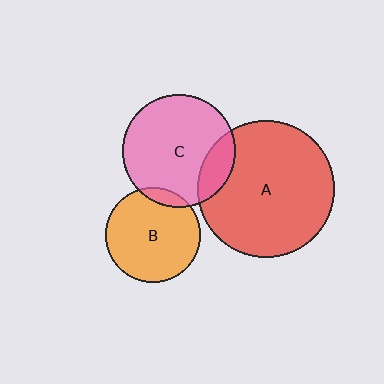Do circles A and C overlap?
Yes.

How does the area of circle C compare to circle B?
Approximately 1.4 times.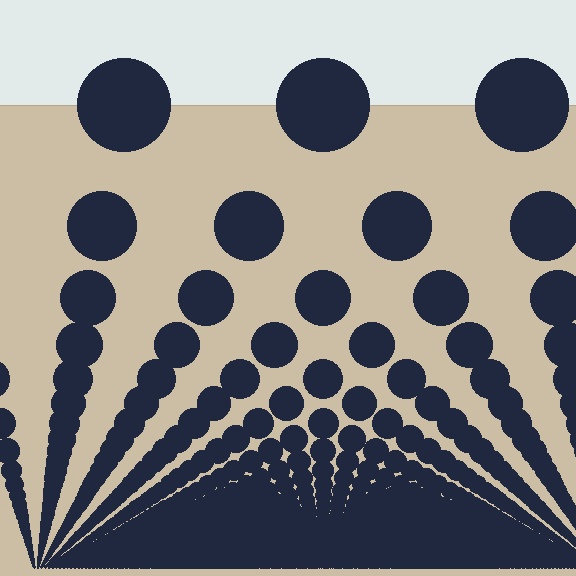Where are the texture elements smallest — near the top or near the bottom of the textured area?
Near the bottom.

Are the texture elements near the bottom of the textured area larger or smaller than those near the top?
Smaller. The gradient is inverted — elements near the bottom are smaller and denser.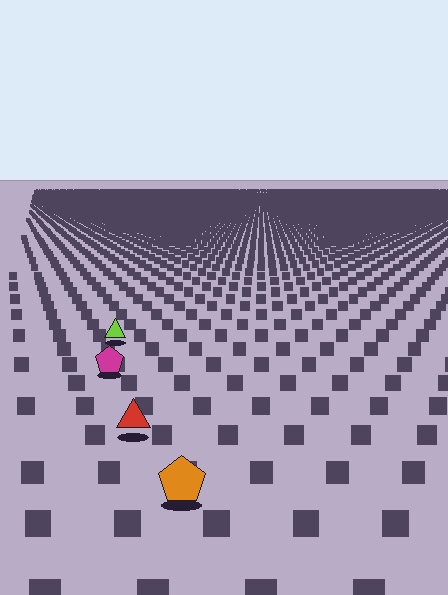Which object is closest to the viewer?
The orange pentagon is closest. The texture marks near it are larger and more spread out.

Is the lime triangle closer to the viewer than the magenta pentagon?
No. The magenta pentagon is closer — you can tell from the texture gradient: the ground texture is coarser near it.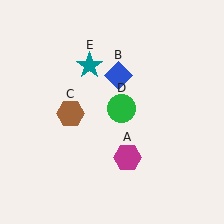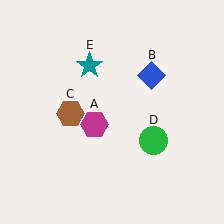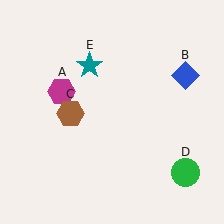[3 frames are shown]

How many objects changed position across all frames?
3 objects changed position: magenta hexagon (object A), blue diamond (object B), green circle (object D).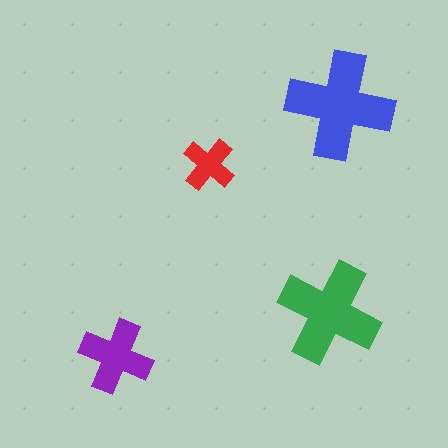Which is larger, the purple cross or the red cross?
The purple one.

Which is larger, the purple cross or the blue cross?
The blue one.